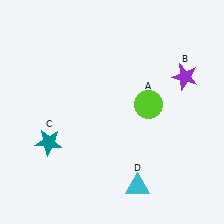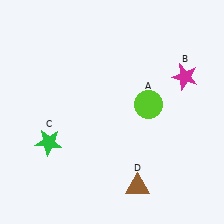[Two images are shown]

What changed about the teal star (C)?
In Image 1, C is teal. In Image 2, it changed to green.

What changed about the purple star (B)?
In Image 1, B is purple. In Image 2, it changed to magenta.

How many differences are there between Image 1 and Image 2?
There are 3 differences between the two images.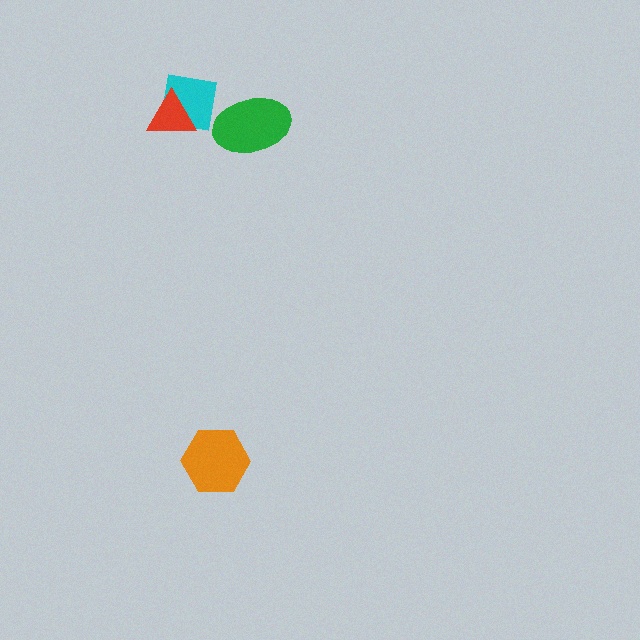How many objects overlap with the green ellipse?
0 objects overlap with the green ellipse.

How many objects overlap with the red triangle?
1 object overlaps with the red triangle.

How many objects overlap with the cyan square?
1 object overlaps with the cyan square.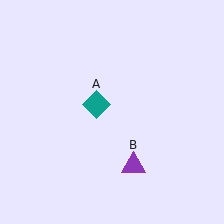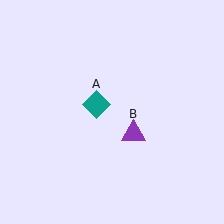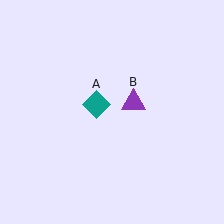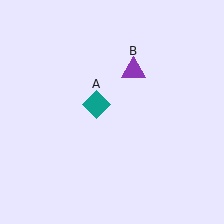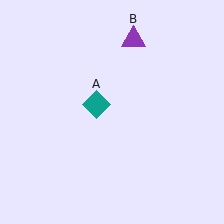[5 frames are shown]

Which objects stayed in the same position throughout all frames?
Teal diamond (object A) remained stationary.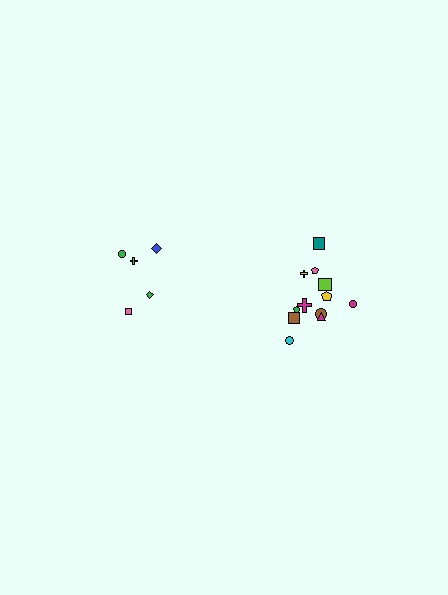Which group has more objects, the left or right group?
The right group.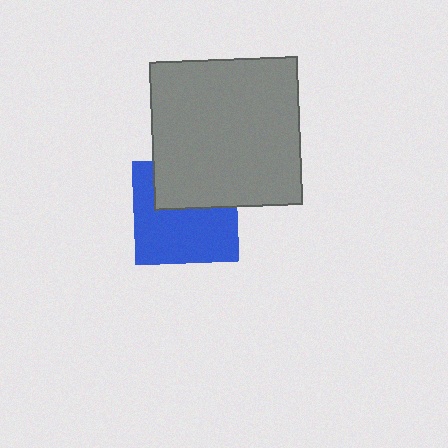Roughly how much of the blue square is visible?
About half of it is visible (roughly 62%).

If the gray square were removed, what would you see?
You would see the complete blue square.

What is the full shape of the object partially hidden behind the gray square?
The partially hidden object is a blue square.